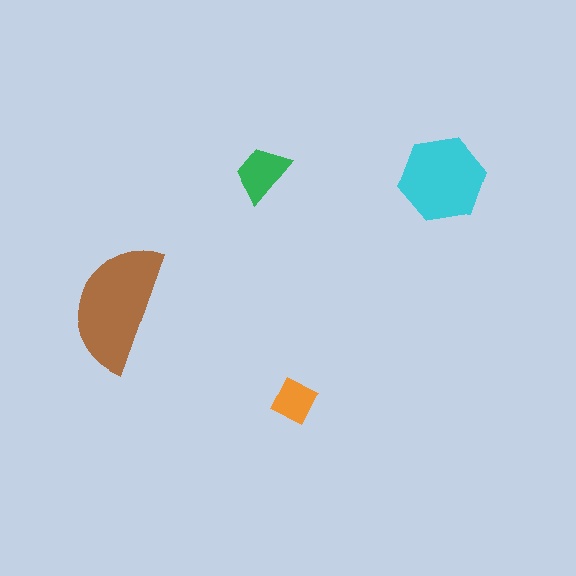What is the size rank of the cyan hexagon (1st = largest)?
2nd.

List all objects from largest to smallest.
The brown semicircle, the cyan hexagon, the green trapezoid, the orange diamond.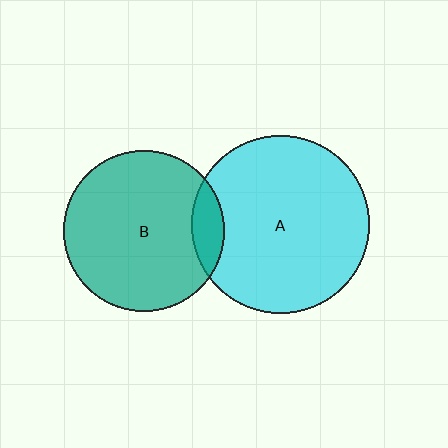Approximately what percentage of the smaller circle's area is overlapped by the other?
Approximately 10%.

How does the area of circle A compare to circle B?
Approximately 1.2 times.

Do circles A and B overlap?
Yes.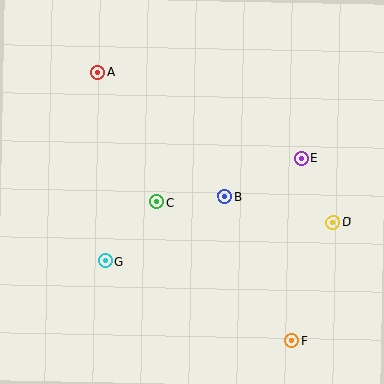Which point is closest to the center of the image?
Point B at (225, 196) is closest to the center.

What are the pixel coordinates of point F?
Point F is at (292, 341).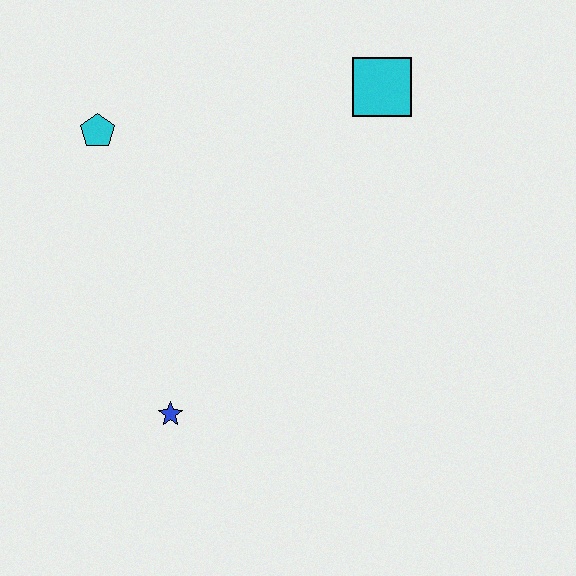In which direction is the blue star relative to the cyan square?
The blue star is below the cyan square.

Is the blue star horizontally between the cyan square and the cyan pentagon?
Yes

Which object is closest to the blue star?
The cyan pentagon is closest to the blue star.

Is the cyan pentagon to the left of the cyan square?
Yes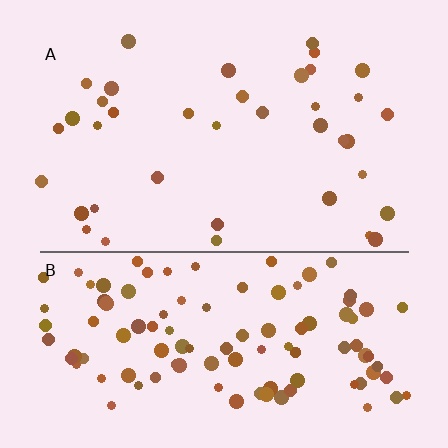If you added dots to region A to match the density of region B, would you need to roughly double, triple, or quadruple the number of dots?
Approximately triple.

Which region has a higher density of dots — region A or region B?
B (the bottom).